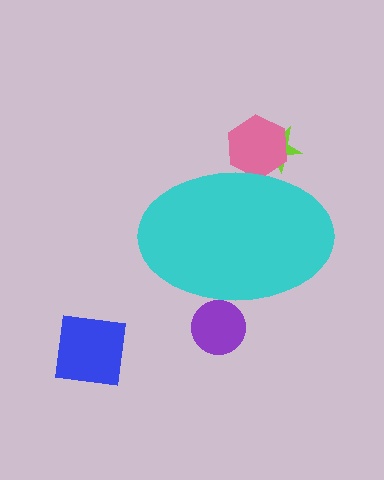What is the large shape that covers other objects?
A cyan ellipse.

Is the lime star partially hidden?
Yes, the lime star is partially hidden behind the cyan ellipse.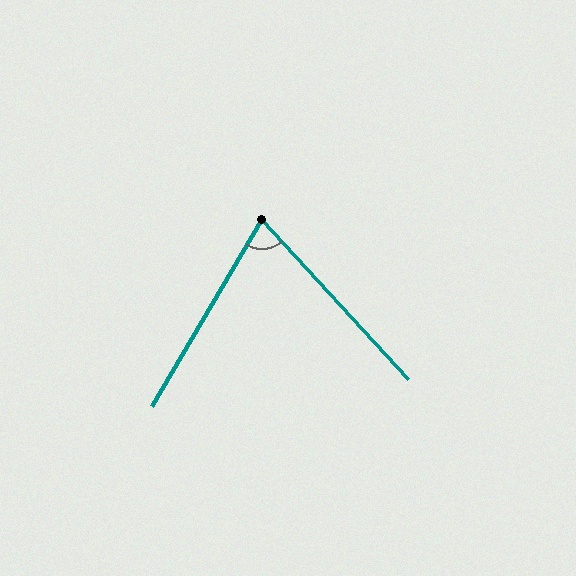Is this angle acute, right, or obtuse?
It is acute.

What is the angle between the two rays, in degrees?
Approximately 73 degrees.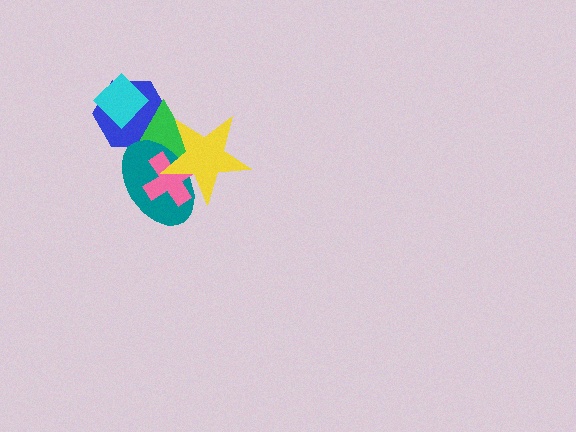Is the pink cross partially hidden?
Yes, it is partially covered by another shape.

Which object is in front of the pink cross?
The yellow star is in front of the pink cross.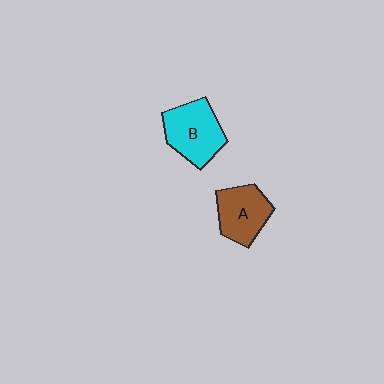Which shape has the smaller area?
Shape A (brown).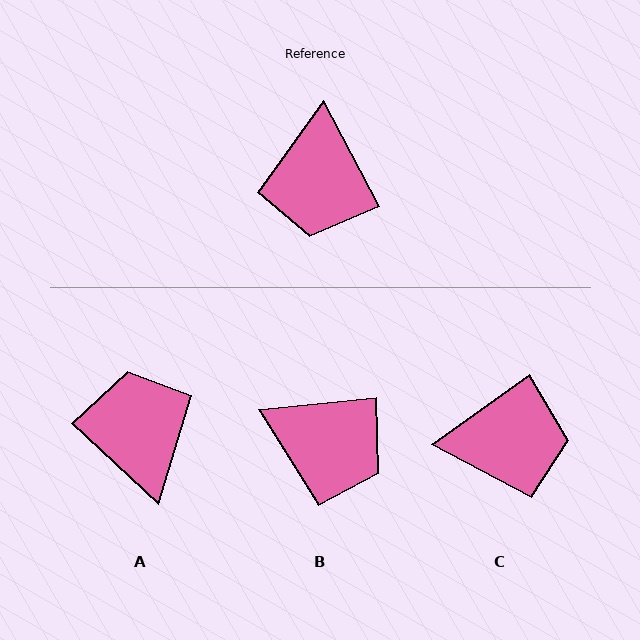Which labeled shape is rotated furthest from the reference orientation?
A, about 161 degrees away.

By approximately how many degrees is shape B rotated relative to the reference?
Approximately 68 degrees counter-clockwise.